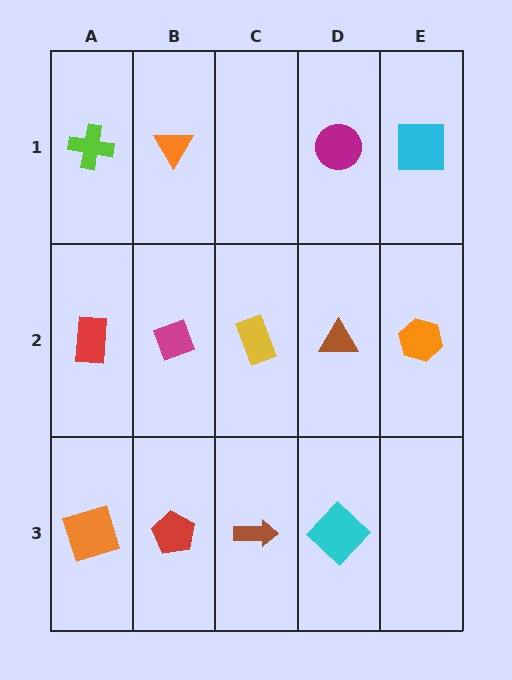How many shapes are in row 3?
4 shapes.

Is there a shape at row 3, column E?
No, that cell is empty.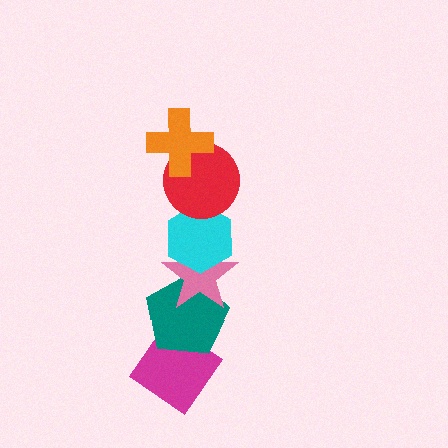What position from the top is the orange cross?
The orange cross is 1st from the top.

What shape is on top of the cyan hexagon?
The red circle is on top of the cyan hexagon.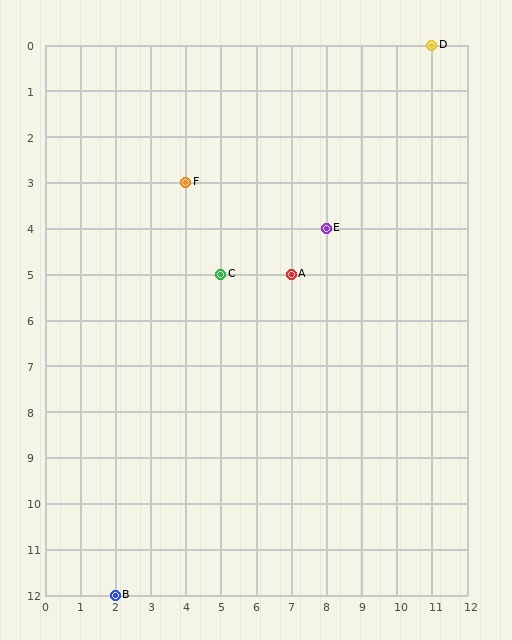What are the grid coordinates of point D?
Point D is at grid coordinates (11, 0).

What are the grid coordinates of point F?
Point F is at grid coordinates (4, 3).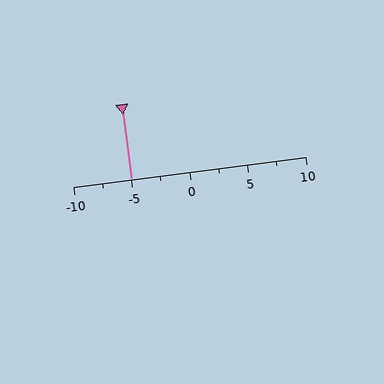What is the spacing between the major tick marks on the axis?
The major ticks are spaced 5 apart.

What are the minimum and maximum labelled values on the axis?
The axis runs from -10 to 10.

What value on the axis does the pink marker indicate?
The marker indicates approximately -5.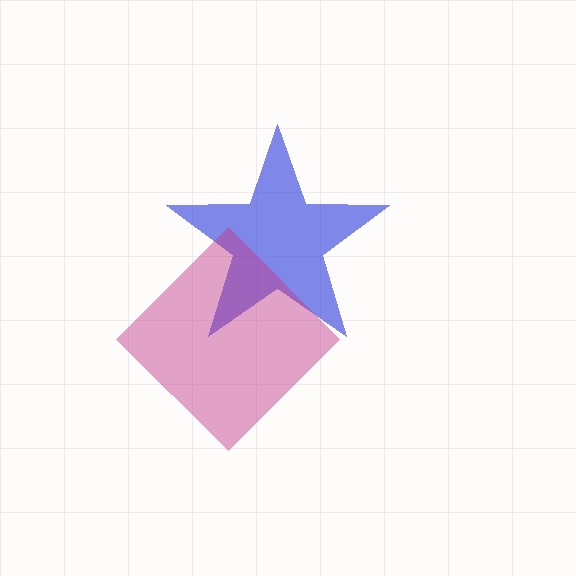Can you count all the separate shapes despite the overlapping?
Yes, there are 2 separate shapes.